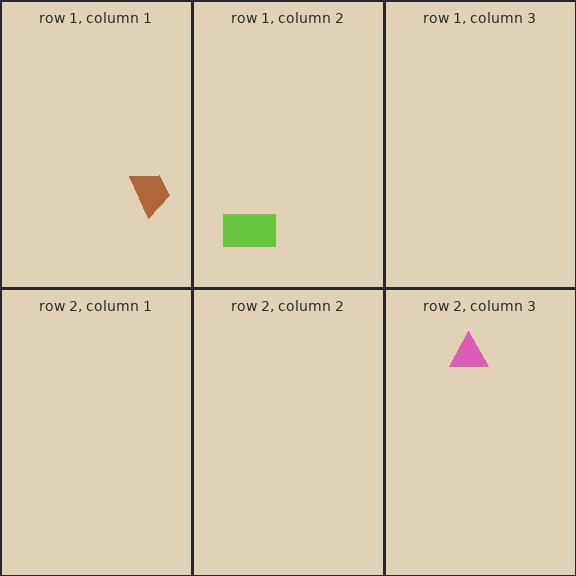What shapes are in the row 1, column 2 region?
The lime rectangle.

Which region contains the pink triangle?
The row 2, column 3 region.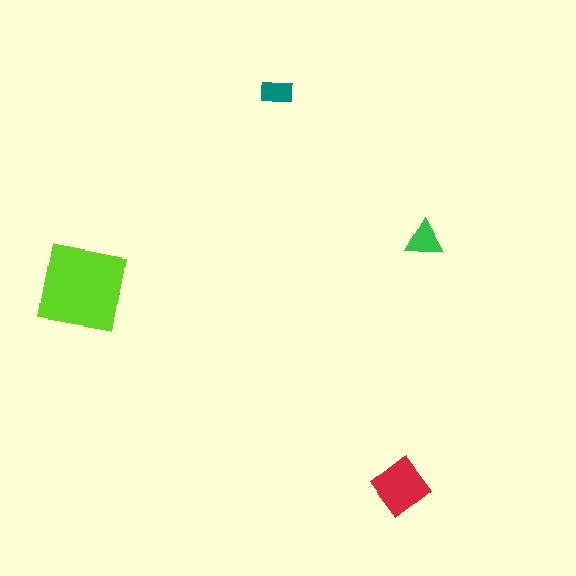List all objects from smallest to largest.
The teal rectangle, the green triangle, the red diamond, the lime square.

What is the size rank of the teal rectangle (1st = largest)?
4th.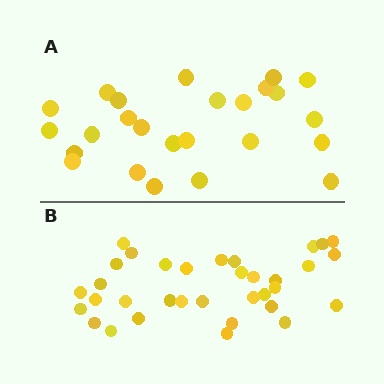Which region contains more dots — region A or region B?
Region B (the bottom region) has more dots.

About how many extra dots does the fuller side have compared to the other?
Region B has roughly 8 or so more dots than region A.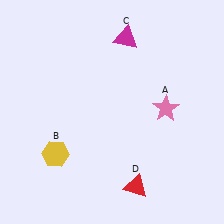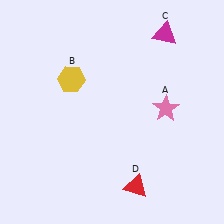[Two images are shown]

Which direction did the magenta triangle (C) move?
The magenta triangle (C) moved right.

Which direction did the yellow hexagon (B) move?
The yellow hexagon (B) moved up.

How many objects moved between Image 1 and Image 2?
2 objects moved between the two images.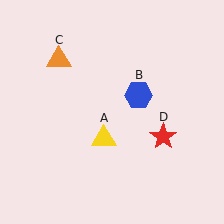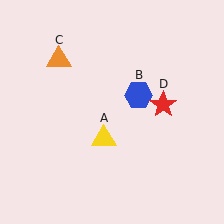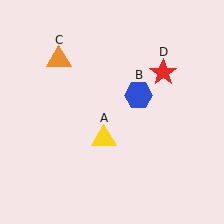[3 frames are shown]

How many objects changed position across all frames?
1 object changed position: red star (object D).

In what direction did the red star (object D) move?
The red star (object D) moved up.